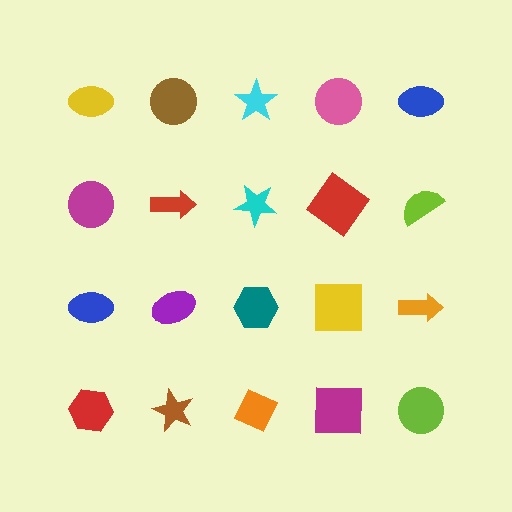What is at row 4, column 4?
A magenta square.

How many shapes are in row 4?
5 shapes.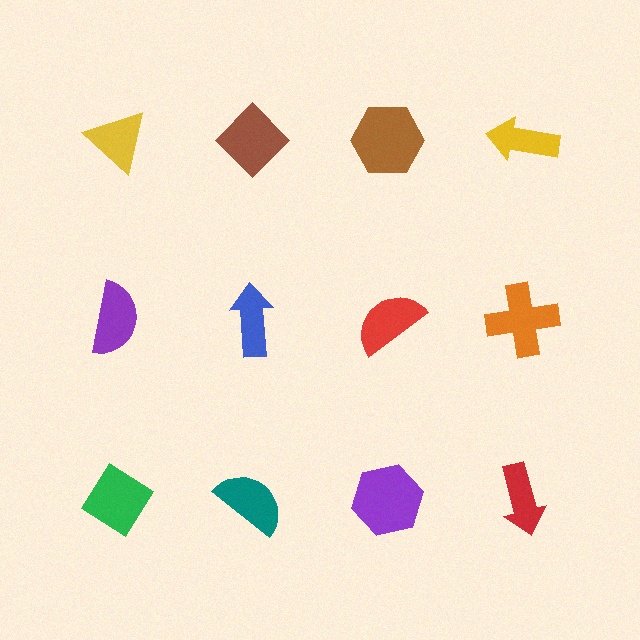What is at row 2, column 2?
A blue arrow.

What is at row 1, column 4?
A yellow arrow.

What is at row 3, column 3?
A purple hexagon.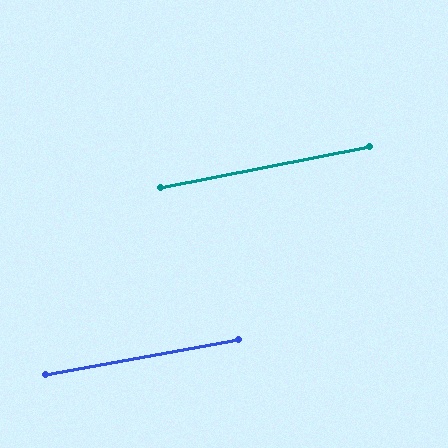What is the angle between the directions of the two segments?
Approximately 1 degree.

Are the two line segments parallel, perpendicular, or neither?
Parallel — their directions differ by only 0.7°.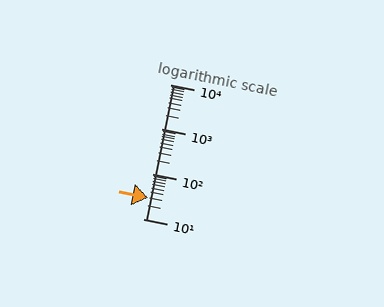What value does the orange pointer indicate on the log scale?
The pointer indicates approximately 30.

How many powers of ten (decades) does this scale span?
The scale spans 3 decades, from 10 to 10000.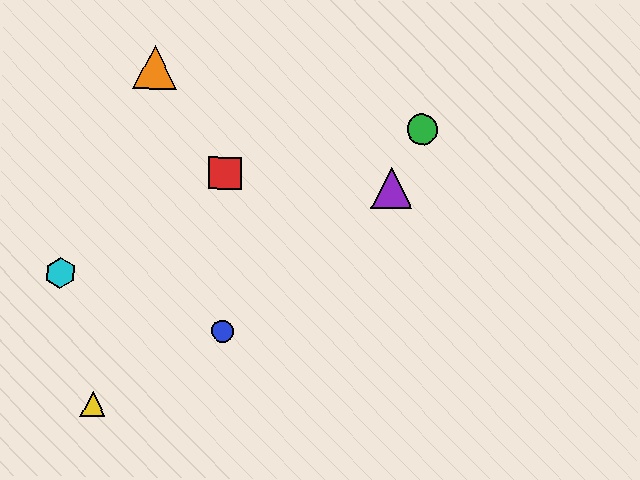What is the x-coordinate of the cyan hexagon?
The cyan hexagon is at x≈60.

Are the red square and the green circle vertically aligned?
No, the red square is at x≈225 and the green circle is at x≈422.